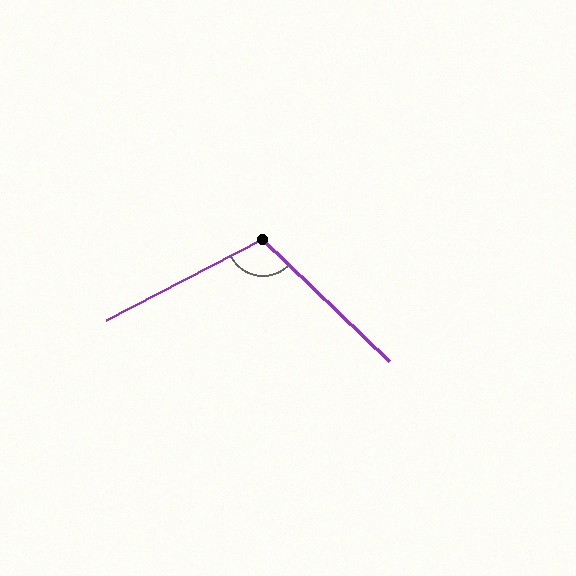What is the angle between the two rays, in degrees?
Approximately 109 degrees.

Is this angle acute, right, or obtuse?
It is obtuse.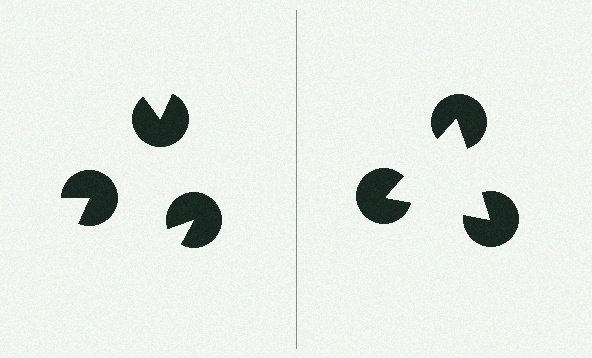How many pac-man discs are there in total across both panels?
6 — 3 on each side.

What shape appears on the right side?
An illusory triangle.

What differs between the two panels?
The pac-man discs are positioned identically on both sides; only the wedge orientations differ. On the right they align to a triangle; on the left they are misaligned.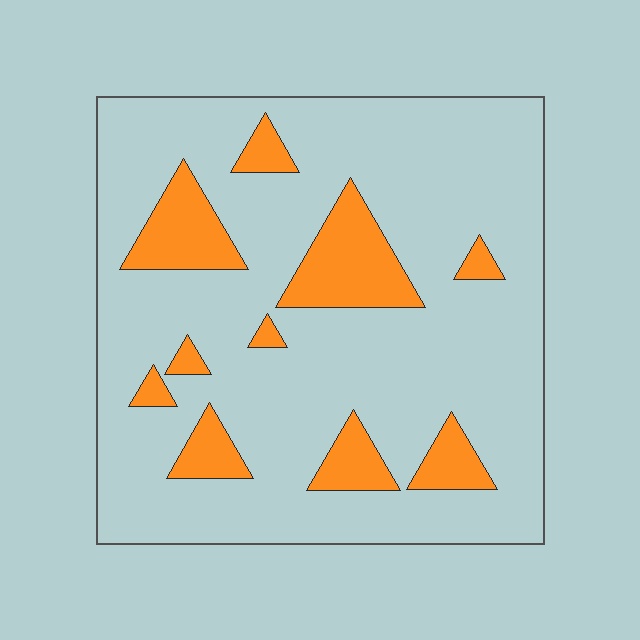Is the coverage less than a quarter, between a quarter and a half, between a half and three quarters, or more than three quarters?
Less than a quarter.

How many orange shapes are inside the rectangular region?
10.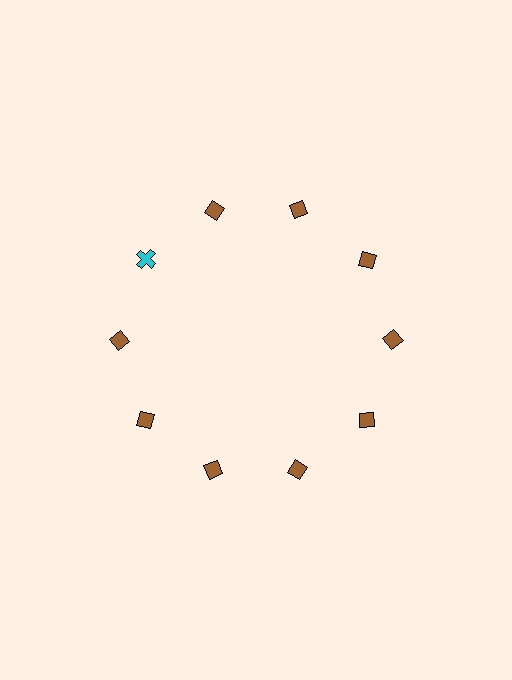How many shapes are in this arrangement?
There are 10 shapes arranged in a ring pattern.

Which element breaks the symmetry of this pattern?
The cyan cross at roughly the 10 o'clock position breaks the symmetry. All other shapes are brown diamonds.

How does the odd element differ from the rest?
It differs in both color (cyan instead of brown) and shape (cross instead of diamond).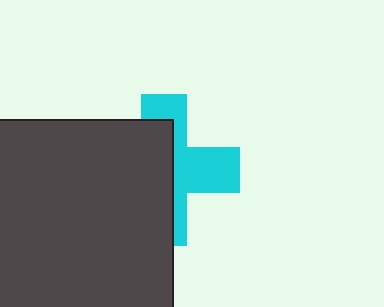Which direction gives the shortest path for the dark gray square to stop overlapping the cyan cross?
Moving left gives the shortest separation.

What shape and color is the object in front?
The object in front is a dark gray square.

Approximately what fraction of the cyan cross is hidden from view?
Roughly 55% of the cyan cross is hidden behind the dark gray square.